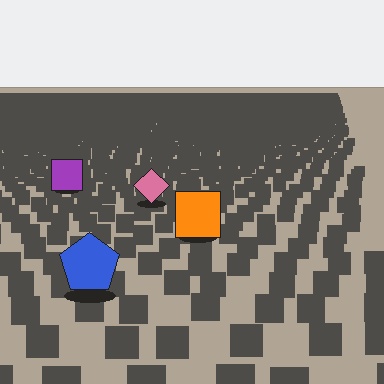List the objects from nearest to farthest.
From nearest to farthest: the blue pentagon, the orange square, the pink diamond, the purple square.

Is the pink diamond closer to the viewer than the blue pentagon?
No. The blue pentagon is closer — you can tell from the texture gradient: the ground texture is coarser near it.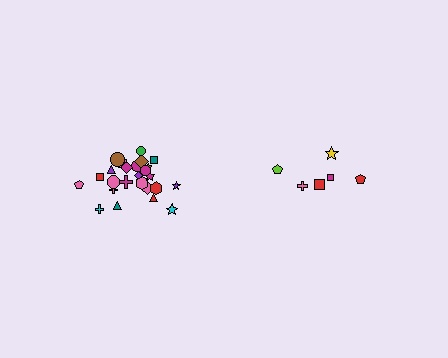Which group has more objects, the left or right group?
The left group.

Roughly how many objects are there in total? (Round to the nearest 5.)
Roughly 30 objects in total.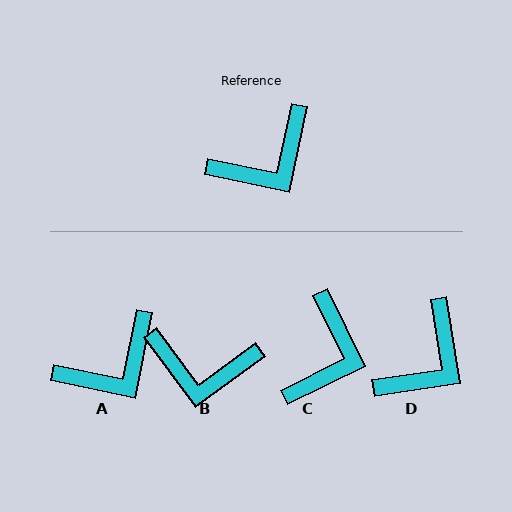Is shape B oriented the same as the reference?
No, it is off by about 42 degrees.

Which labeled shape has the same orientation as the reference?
A.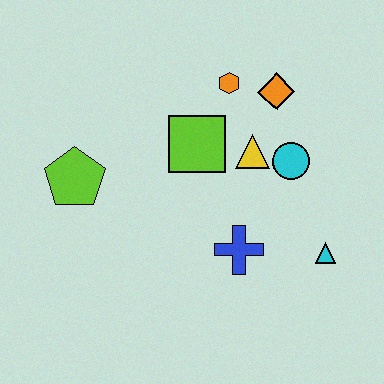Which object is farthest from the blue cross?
The lime pentagon is farthest from the blue cross.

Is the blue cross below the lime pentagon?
Yes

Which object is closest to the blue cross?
The cyan triangle is closest to the blue cross.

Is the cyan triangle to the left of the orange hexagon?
No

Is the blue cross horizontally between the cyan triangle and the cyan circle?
No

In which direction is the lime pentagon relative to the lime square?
The lime pentagon is to the left of the lime square.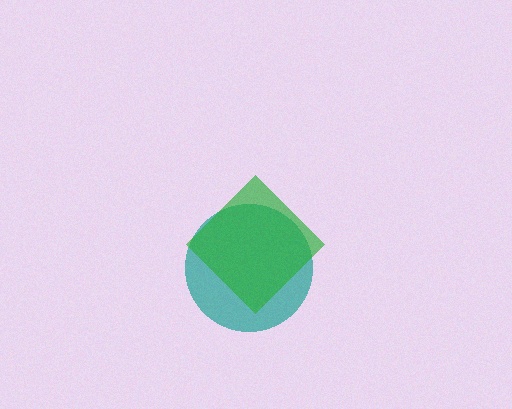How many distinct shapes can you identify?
There are 2 distinct shapes: a teal circle, a green diamond.